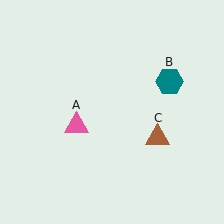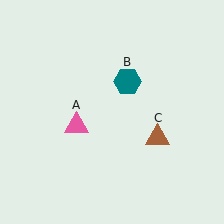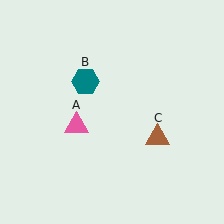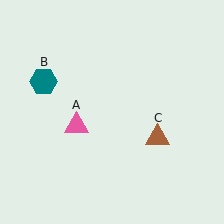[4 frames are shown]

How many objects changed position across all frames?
1 object changed position: teal hexagon (object B).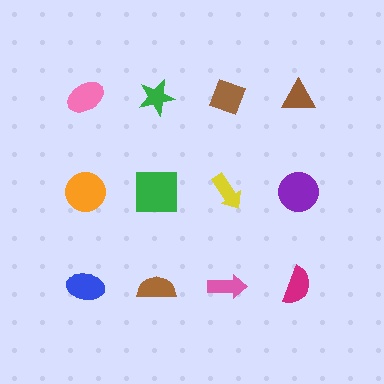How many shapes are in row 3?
4 shapes.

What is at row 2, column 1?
An orange circle.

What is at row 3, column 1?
A blue ellipse.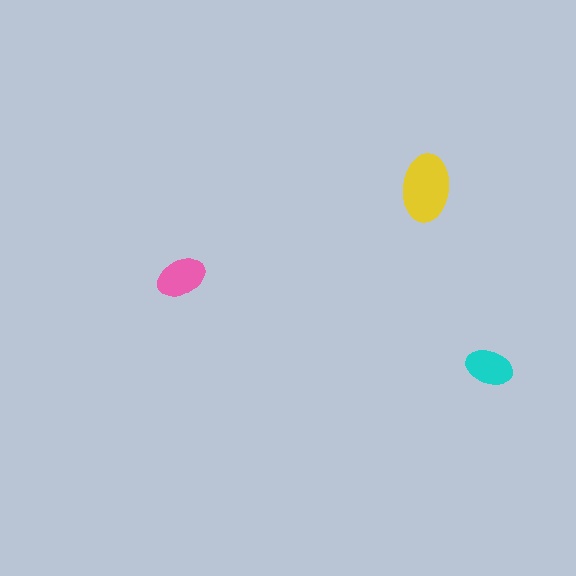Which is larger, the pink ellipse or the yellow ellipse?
The yellow one.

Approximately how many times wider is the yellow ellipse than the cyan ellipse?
About 1.5 times wider.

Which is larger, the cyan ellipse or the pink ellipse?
The pink one.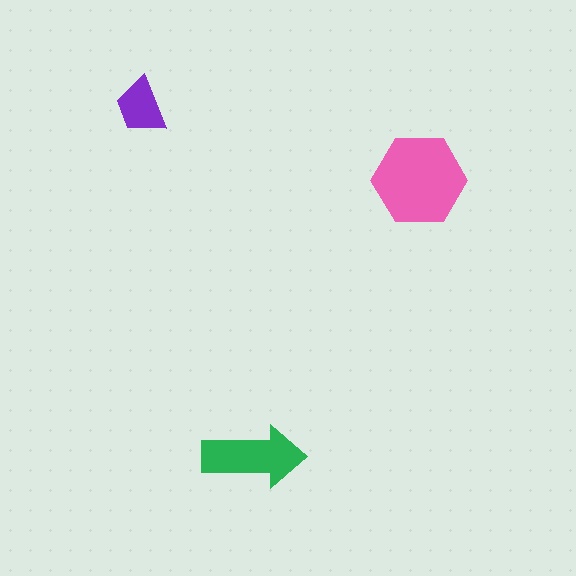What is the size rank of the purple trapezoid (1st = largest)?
3rd.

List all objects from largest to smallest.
The pink hexagon, the green arrow, the purple trapezoid.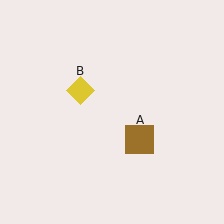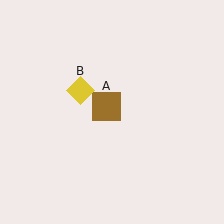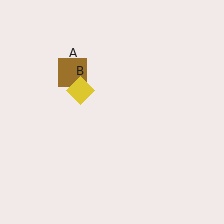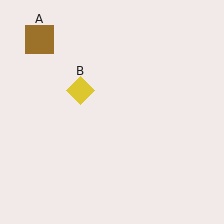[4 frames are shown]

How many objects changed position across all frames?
1 object changed position: brown square (object A).